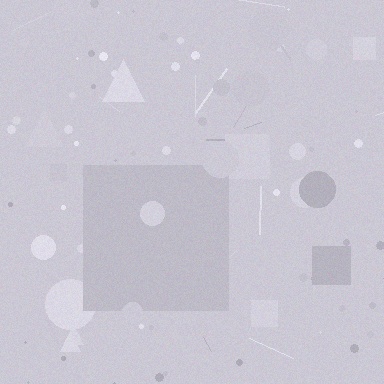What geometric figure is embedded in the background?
A square is embedded in the background.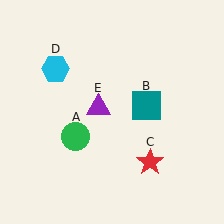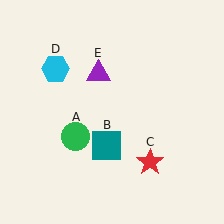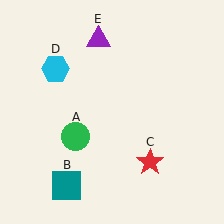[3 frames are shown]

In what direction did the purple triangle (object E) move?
The purple triangle (object E) moved up.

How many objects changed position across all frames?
2 objects changed position: teal square (object B), purple triangle (object E).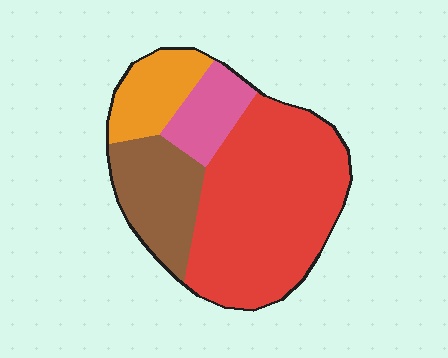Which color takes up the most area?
Red, at roughly 55%.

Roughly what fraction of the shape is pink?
Pink covers roughly 10% of the shape.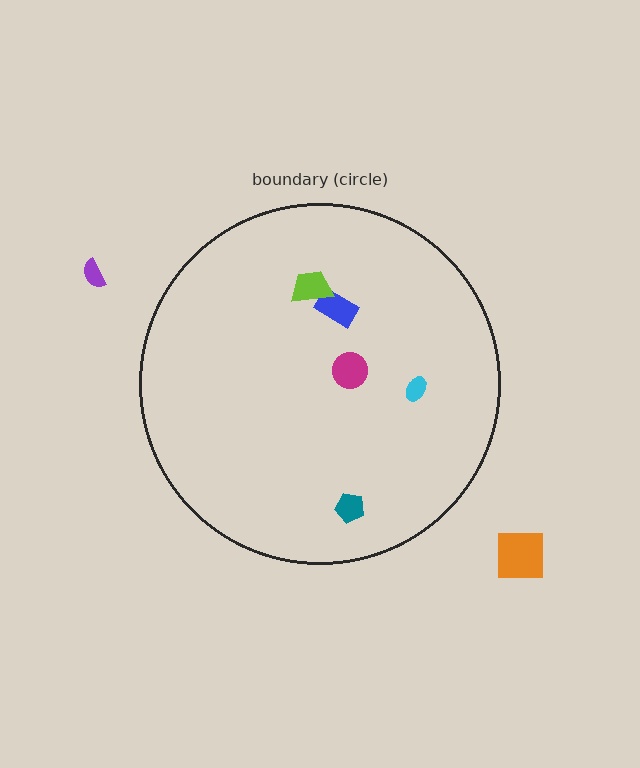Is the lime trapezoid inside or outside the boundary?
Inside.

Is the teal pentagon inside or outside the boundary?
Inside.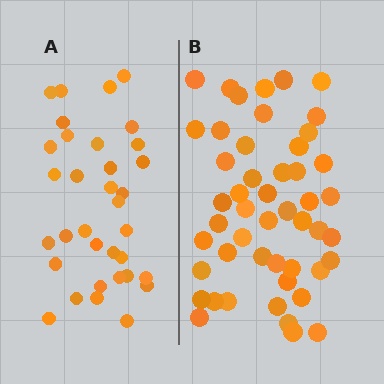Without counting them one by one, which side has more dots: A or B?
Region B (the right region) has more dots.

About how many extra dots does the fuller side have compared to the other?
Region B has approximately 15 more dots than region A.